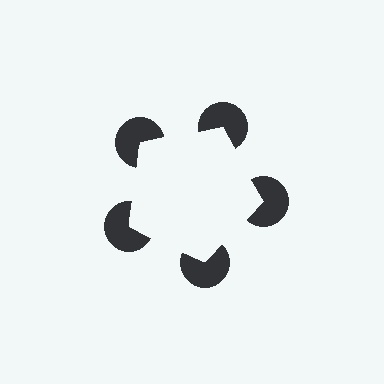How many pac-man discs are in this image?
There are 5 — one at each vertex of the illusory pentagon.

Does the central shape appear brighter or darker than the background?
It typically appears slightly brighter than the background, even though no actual brightness change is drawn.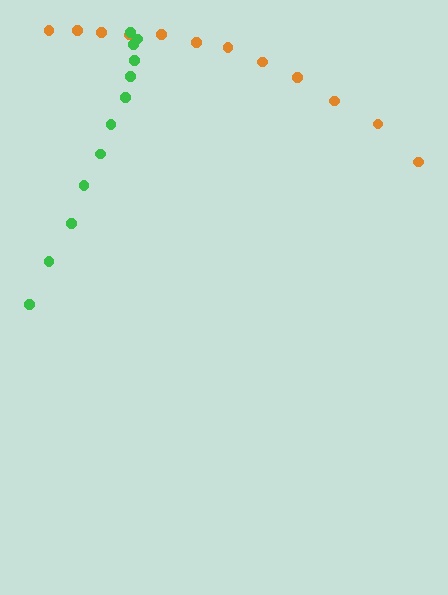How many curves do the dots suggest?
There are 2 distinct paths.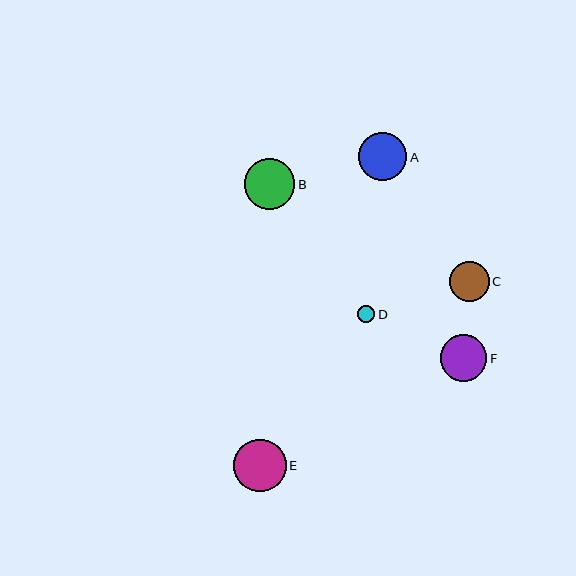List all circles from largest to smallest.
From largest to smallest: E, B, A, F, C, D.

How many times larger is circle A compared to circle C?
Circle A is approximately 1.2 times the size of circle C.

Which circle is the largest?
Circle E is the largest with a size of approximately 52 pixels.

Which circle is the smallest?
Circle D is the smallest with a size of approximately 18 pixels.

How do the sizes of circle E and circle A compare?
Circle E and circle A are approximately the same size.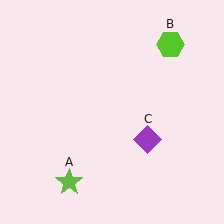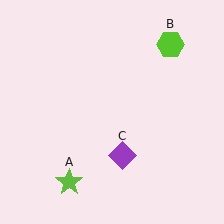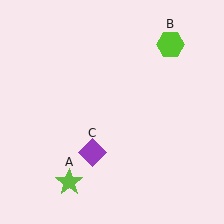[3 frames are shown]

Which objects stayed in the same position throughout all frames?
Lime star (object A) and lime hexagon (object B) remained stationary.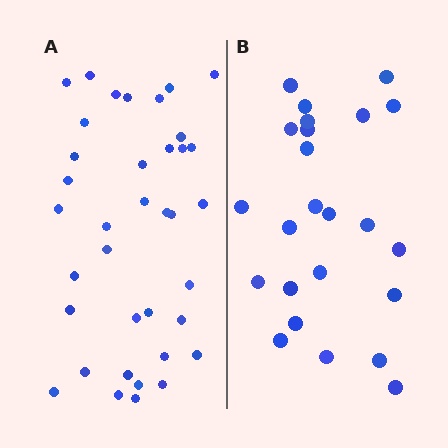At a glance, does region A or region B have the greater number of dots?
Region A (the left region) has more dots.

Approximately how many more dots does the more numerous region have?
Region A has approximately 15 more dots than region B.